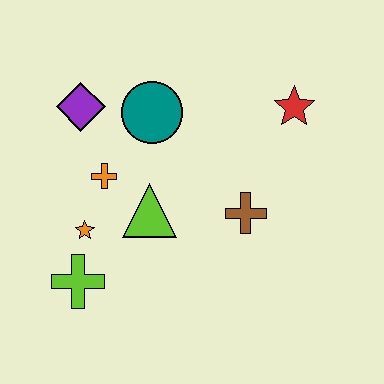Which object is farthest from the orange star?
The red star is farthest from the orange star.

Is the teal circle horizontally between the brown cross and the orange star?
Yes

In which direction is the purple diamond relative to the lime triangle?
The purple diamond is above the lime triangle.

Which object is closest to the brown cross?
The lime triangle is closest to the brown cross.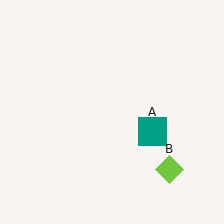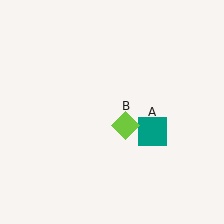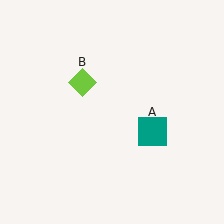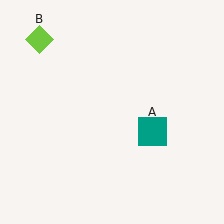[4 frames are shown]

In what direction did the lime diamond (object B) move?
The lime diamond (object B) moved up and to the left.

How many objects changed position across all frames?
1 object changed position: lime diamond (object B).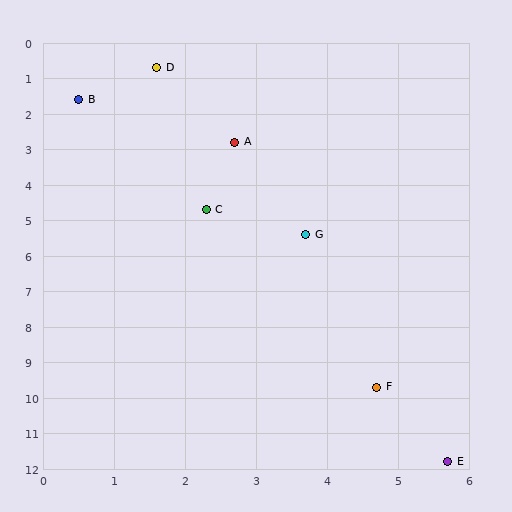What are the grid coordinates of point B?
Point B is at approximately (0.5, 1.6).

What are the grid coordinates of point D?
Point D is at approximately (1.6, 0.7).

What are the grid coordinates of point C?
Point C is at approximately (2.3, 4.7).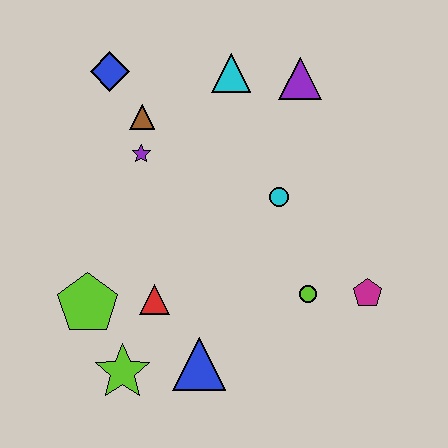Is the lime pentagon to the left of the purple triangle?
Yes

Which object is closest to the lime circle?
The magenta pentagon is closest to the lime circle.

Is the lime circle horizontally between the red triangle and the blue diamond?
No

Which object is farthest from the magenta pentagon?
The blue diamond is farthest from the magenta pentagon.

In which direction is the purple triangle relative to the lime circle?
The purple triangle is above the lime circle.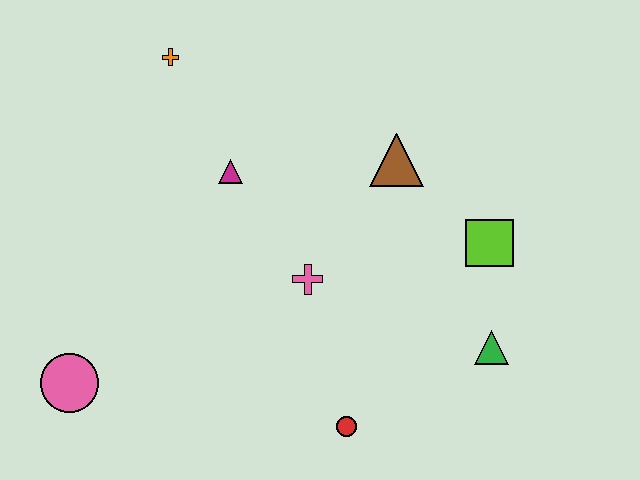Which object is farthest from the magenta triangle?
The green triangle is farthest from the magenta triangle.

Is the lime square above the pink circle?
Yes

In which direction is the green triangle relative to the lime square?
The green triangle is below the lime square.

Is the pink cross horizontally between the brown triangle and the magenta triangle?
Yes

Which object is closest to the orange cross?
The magenta triangle is closest to the orange cross.